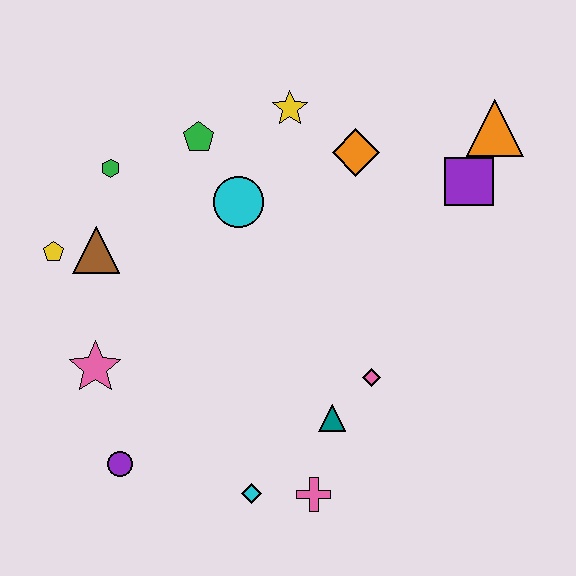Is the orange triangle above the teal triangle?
Yes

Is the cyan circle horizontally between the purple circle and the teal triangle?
Yes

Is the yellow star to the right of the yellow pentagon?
Yes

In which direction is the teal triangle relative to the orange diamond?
The teal triangle is below the orange diamond.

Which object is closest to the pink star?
The purple circle is closest to the pink star.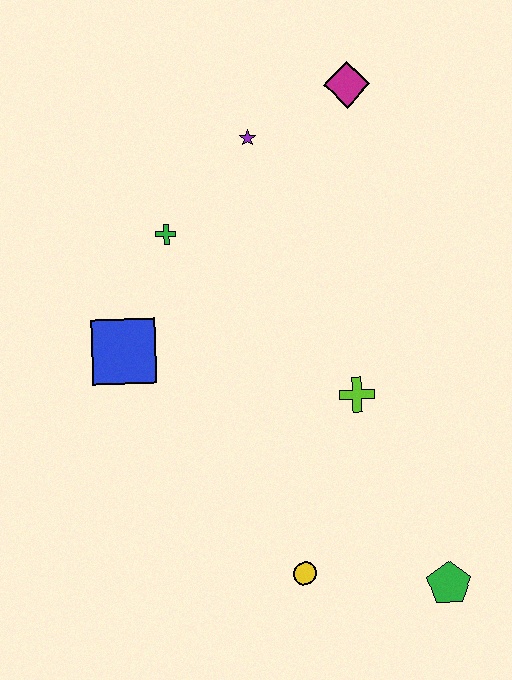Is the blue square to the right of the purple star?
No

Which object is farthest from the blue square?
The green pentagon is farthest from the blue square.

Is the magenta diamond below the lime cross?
No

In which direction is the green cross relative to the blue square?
The green cross is above the blue square.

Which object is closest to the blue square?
The green cross is closest to the blue square.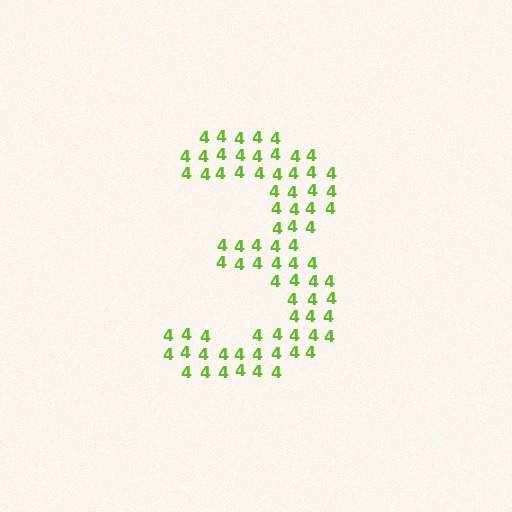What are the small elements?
The small elements are digit 4's.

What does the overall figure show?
The overall figure shows the digit 3.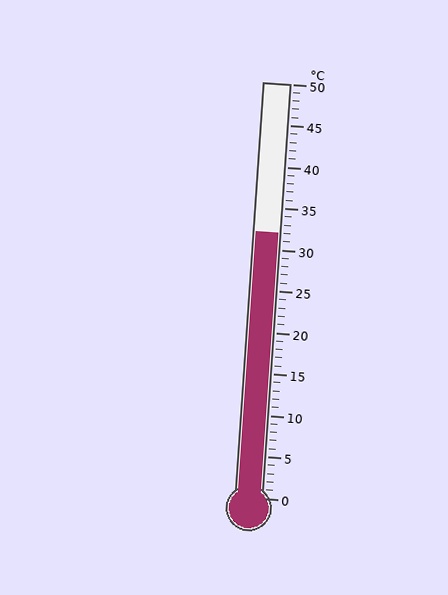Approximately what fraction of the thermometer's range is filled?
The thermometer is filled to approximately 65% of its range.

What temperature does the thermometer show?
The thermometer shows approximately 32°C.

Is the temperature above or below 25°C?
The temperature is above 25°C.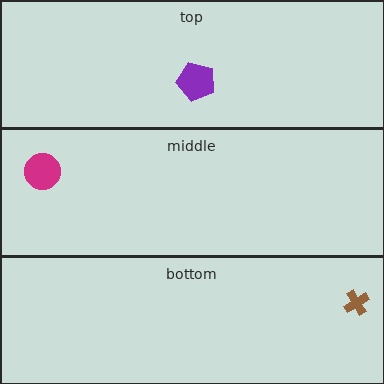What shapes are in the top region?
The purple pentagon.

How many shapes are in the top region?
1.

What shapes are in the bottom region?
The brown cross.